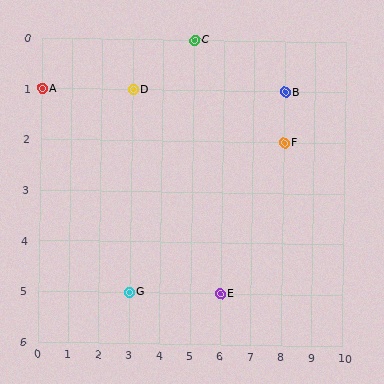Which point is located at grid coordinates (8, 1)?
Point B is at (8, 1).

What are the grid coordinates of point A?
Point A is at grid coordinates (0, 1).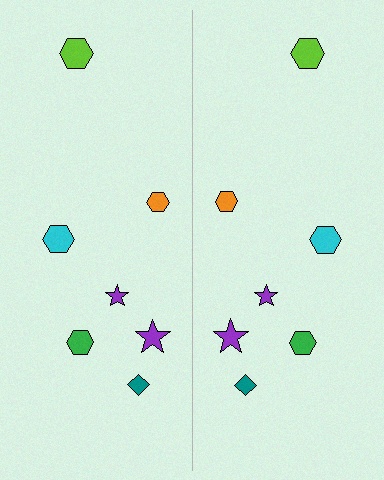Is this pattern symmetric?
Yes, this pattern has bilateral (reflection) symmetry.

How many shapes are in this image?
There are 14 shapes in this image.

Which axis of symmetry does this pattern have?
The pattern has a vertical axis of symmetry running through the center of the image.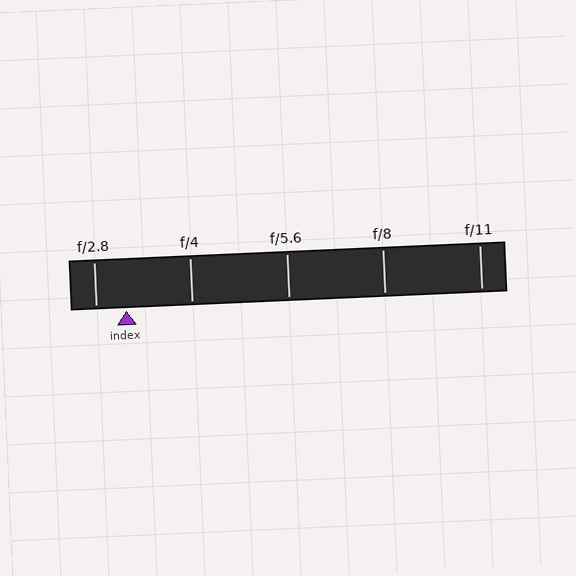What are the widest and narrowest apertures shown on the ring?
The widest aperture shown is f/2.8 and the narrowest is f/11.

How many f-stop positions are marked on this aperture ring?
There are 5 f-stop positions marked.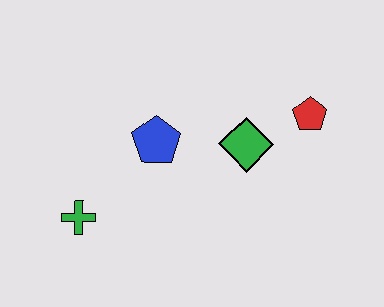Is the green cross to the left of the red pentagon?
Yes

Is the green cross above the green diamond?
No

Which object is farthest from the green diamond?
The green cross is farthest from the green diamond.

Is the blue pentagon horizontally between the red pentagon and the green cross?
Yes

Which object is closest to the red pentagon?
The green diamond is closest to the red pentagon.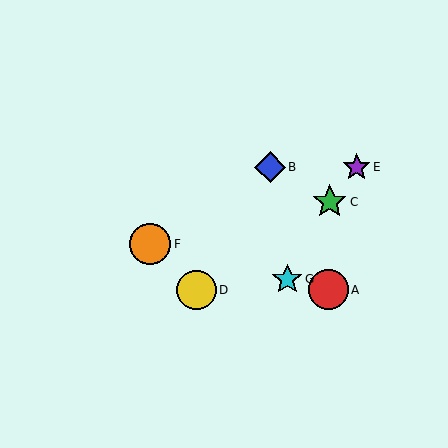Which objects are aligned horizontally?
Objects B, E are aligned horizontally.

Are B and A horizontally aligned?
No, B is at y≈167 and A is at y≈290.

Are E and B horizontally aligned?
Yes, both are at y≈167.